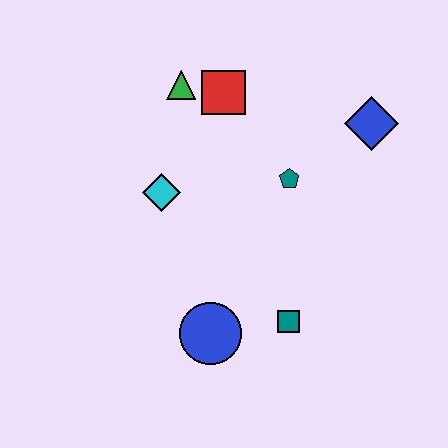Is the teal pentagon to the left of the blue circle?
No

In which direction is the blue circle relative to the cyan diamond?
The blue circle is below the cyan diamond.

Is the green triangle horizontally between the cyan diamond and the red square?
Yes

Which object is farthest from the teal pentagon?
The blue circle is farthest from the teal pentagon.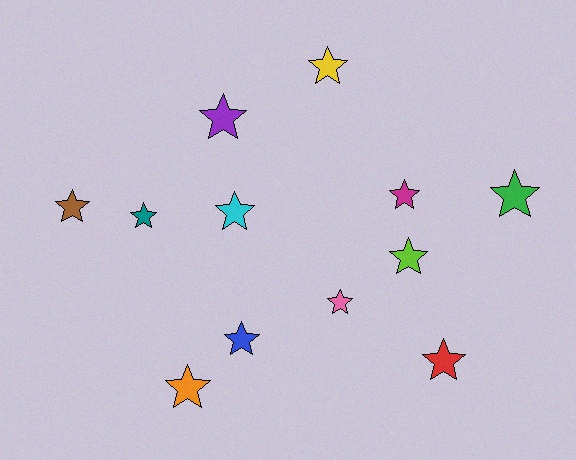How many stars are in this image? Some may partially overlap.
There are 12 stars.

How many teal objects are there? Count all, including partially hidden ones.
There is 1 teal object.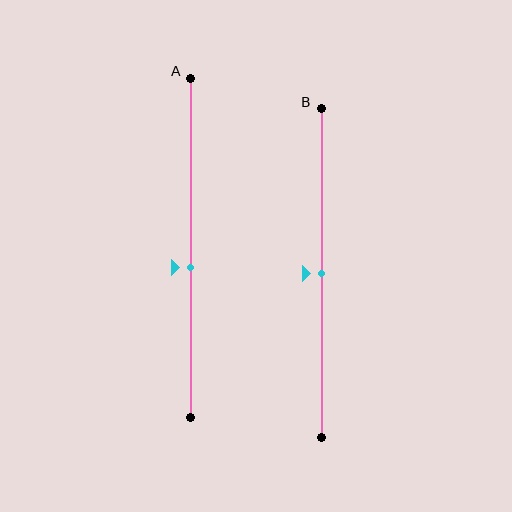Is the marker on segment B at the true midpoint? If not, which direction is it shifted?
Yes, the marker on segment B is at the true midpoint.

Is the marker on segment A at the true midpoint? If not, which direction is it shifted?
No, the marker on segment A is shifted downward by about 6% of the segment length.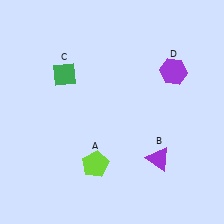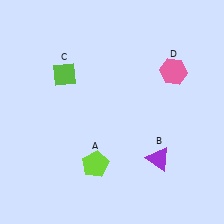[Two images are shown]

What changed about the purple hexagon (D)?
In Image 1, D is purple. In Image 2, it changed to pink.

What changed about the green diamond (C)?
In Image 1, C is green. In Image 2, it changed to lime.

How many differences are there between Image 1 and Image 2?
There are 2 differences between the two images.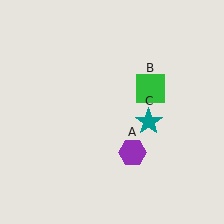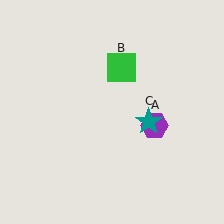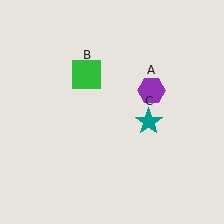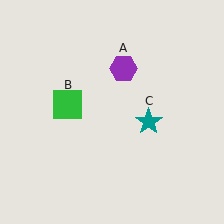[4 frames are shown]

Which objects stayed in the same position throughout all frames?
Teal star (object C) remained stationary.